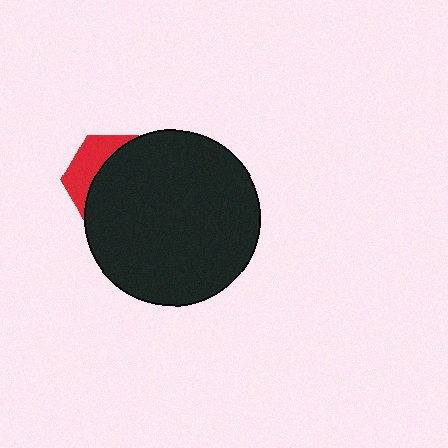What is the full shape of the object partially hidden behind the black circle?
The partially hidden object is a red hexagon.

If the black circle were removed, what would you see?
You would see the complete red hexagon.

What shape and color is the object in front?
The object in front is a black circle.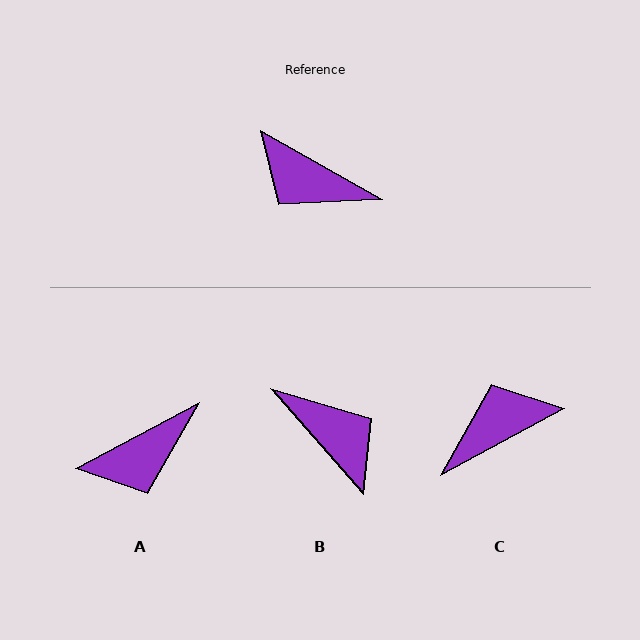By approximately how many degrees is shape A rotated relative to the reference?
Approximately 57 degrees counter-clockwise.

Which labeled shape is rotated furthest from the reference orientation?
B, about 161 degrees away.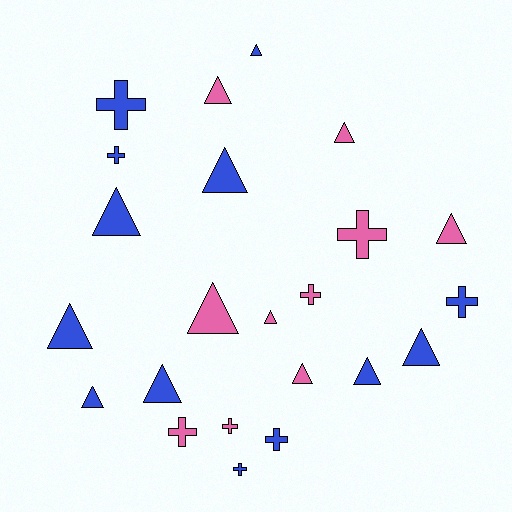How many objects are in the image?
There are 23 objects.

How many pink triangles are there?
There are 6 pink triangles.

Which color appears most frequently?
Blue, with 13 objects.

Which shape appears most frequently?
Triangle, with 14 objects.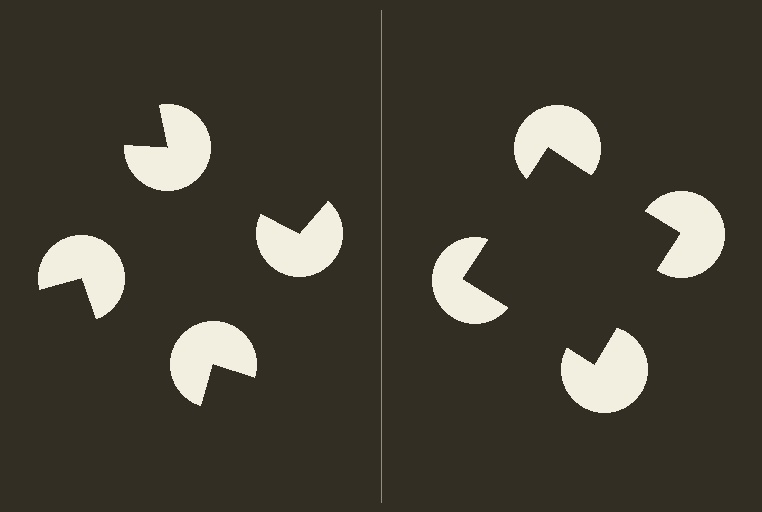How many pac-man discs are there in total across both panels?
8 — 4 on each side.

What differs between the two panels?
The pac-man discs are positioned identically on both sides; only the wedge orientations differ. On the right they align to a square; on the left they are misaligned.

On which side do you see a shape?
An illusory square appears on the right side. On the left side the wedge cuts are rotated, so no coherent shape forms.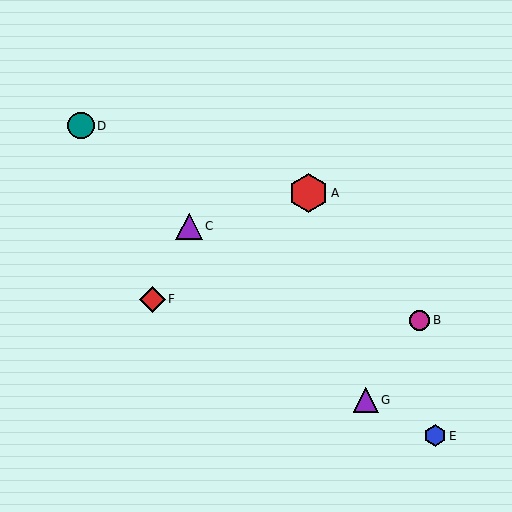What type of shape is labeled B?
Shape B is a magenta circle.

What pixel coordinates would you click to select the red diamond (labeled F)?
Click at (153, 299) to select the red diamond F.